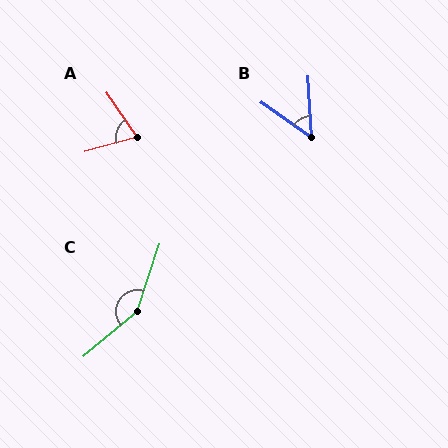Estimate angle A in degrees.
Approximately 71 degrees.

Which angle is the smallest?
B, at approximately 51 degrees.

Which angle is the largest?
C, at approximately 149 degrees.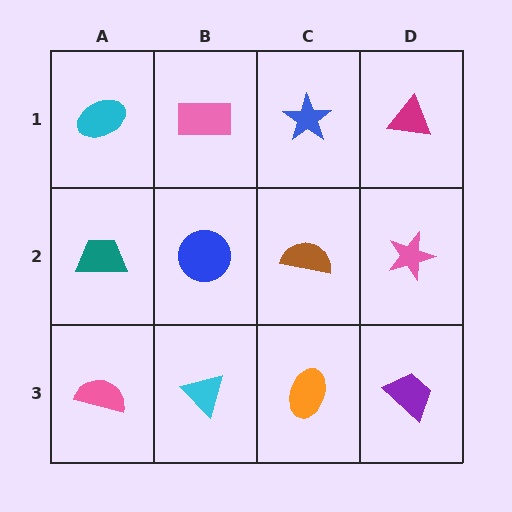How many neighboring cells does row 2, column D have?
3.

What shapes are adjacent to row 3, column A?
A teal trapezoid (row 2, column A), a cyan triangle (row 3, column B).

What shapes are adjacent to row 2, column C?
A blue star (row 1, column C), an orange ellipse (row 3, column C), a blue circle (row 2, column B), a pink star (row 2, column D).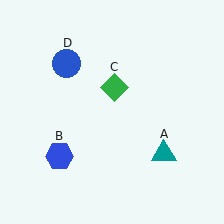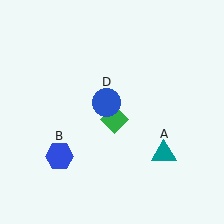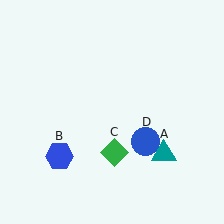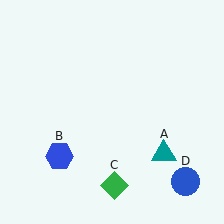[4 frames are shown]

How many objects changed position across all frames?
2 objects changed position: green diamond (object C), blue circle (object D).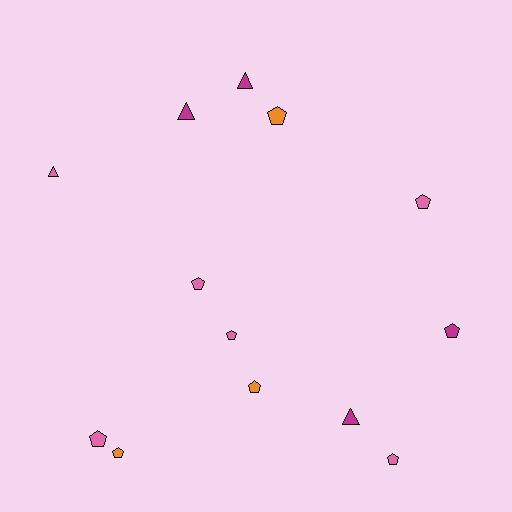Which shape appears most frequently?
Pentagon, with 9 objects.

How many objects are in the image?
There are 13 objects.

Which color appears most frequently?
Pink, with 6 objects.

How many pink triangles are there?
There is 1 pink triangle.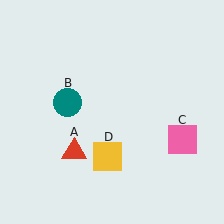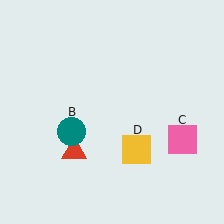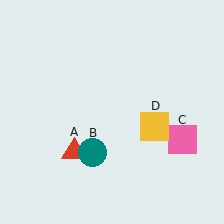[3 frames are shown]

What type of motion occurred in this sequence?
The teal circle (object B), yellow square (object D) rotated counterclockwise around the center of the scene.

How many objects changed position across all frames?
2 objects changed position: teal circle (object B), yellow square (object D).